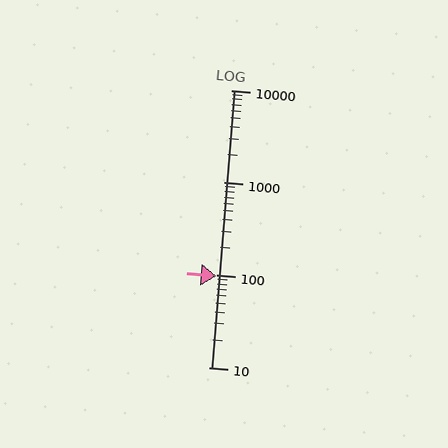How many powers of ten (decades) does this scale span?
The scale spans 3 decades, from 10 to 10000.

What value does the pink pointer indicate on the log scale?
The pointer indicates approximately 97.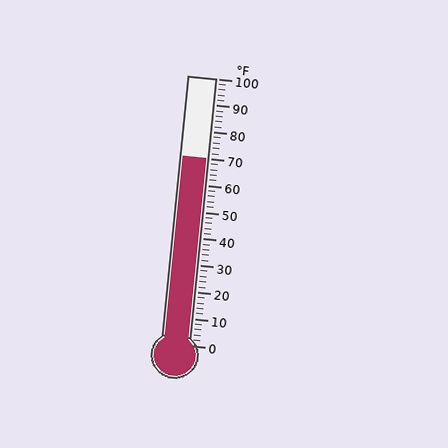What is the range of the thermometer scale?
The thermometer scale ranges from 0°F to 100°F.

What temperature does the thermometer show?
The thermometer shows approximately 70°F.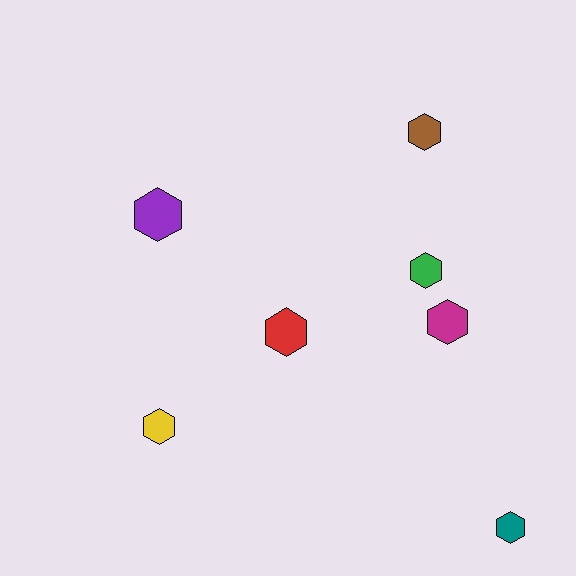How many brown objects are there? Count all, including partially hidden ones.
There is 1 brown object.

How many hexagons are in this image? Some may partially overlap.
There are 7 hexagons.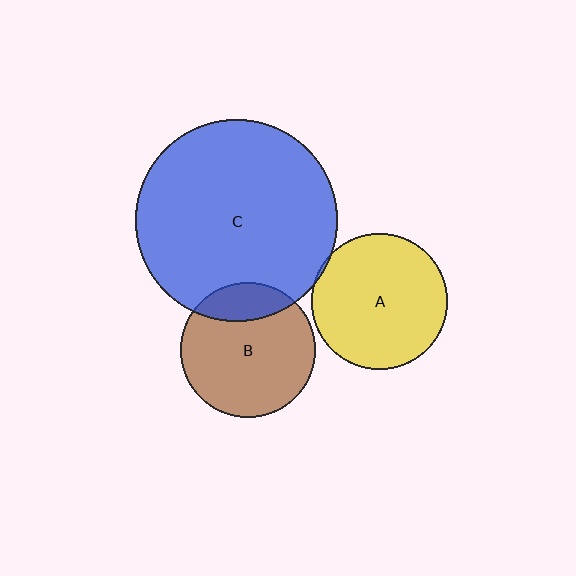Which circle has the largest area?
Circle C (blue).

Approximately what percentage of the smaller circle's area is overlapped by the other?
Approximately 20%.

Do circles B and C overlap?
Yes.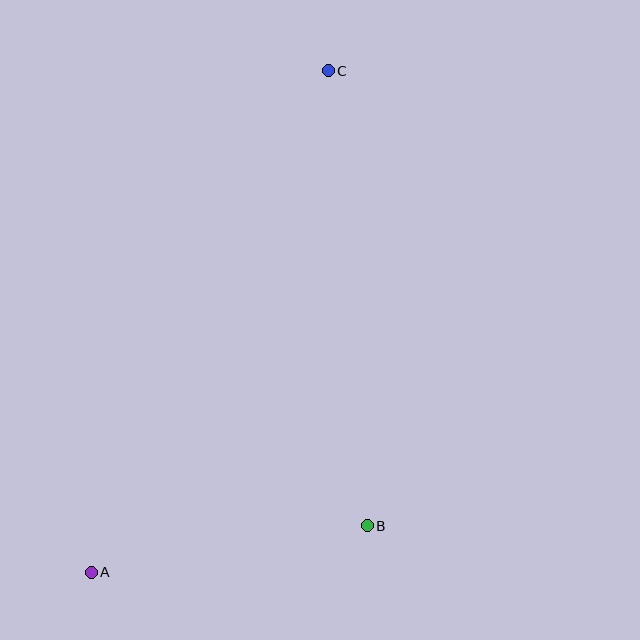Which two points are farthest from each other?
Points A and C are farthest from each other.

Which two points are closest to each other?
Points A and B are closest to each other.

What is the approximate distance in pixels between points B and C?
The distance between B and C is approximately 456 pixels.